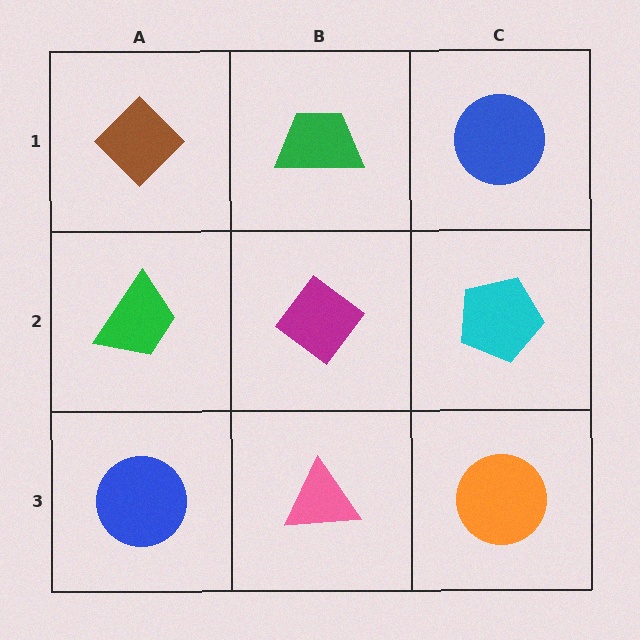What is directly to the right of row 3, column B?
An orange circle.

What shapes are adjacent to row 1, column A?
A green trapezoid (row 2, column A), a green trapezoid (row 1, column B).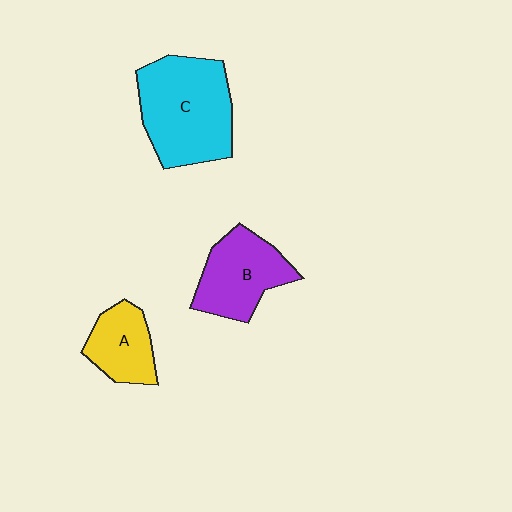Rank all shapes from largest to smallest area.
From largest to smallest: C (cyan), B (purple), A (yellow).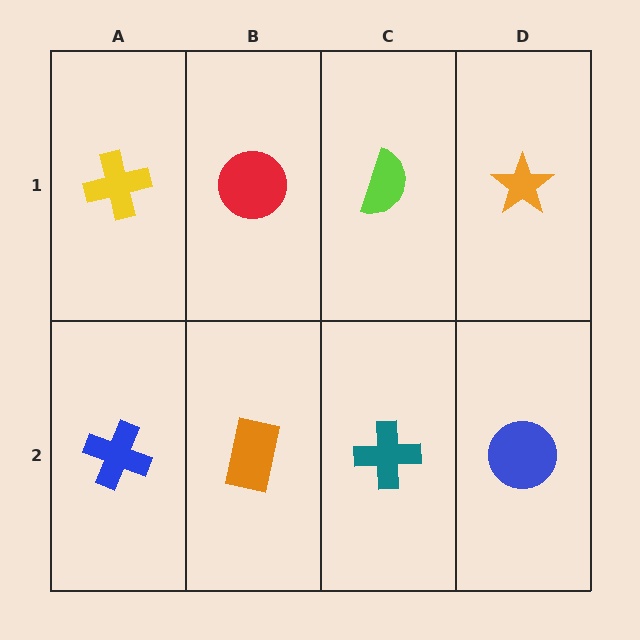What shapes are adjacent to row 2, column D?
An orange star (row 1, column D), a teal cross (row 2, column C).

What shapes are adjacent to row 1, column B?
An orange rectangle (row 2, column B), a yellow cross (row 1, column A), a lime semicircle (row 1, column C).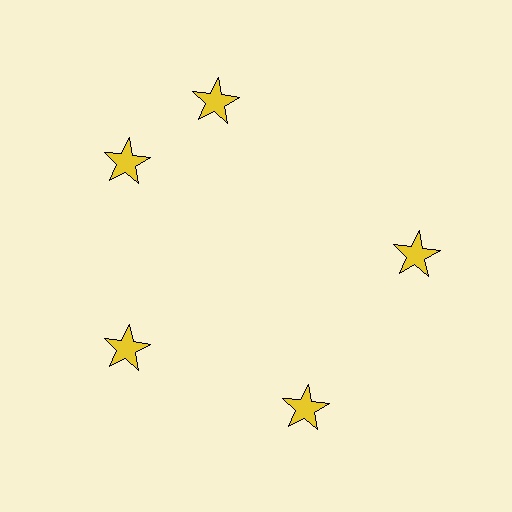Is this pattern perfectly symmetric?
No. The 5 yellow stars are arranged in a ring, but one element near the 1 o'clock position is rotated out of alignment along the ring, breaking the 5-fold rotational symmetry.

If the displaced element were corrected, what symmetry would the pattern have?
It would have 5-fold rotational symmetry — the pattern would map onto itself every 72 degrees.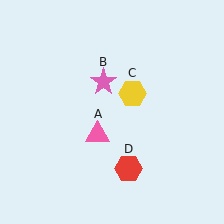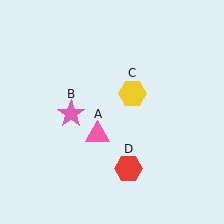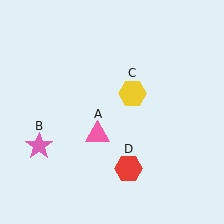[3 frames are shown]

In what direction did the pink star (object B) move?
The pink star (object B) moved down and to the left.